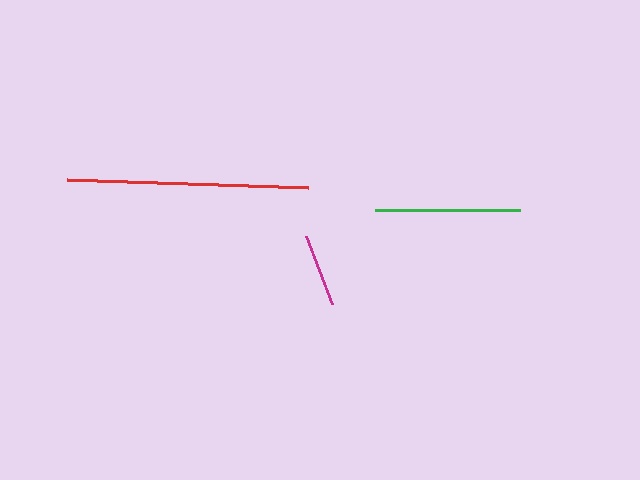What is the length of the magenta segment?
The magenta segment is approximately 72 pixels long.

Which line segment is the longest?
The red line is the longest at approximately 241 pixels.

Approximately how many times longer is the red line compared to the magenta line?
The red line is approximately 3.3 times the length of the magenta line.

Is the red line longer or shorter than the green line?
The red line is longer than the green line.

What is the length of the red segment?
The red segment is approximately 241 pixels long.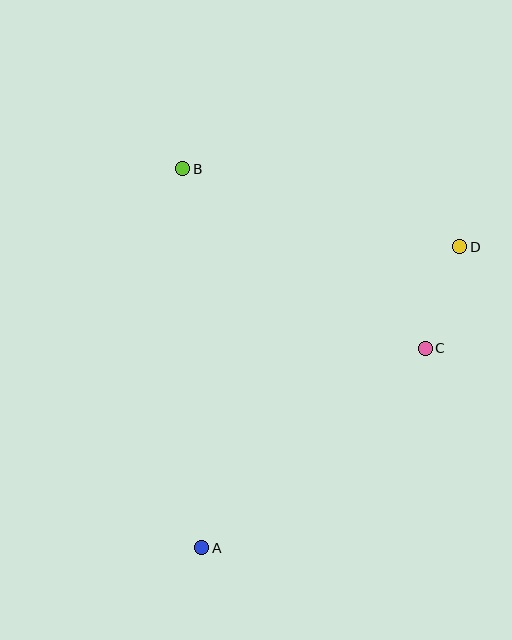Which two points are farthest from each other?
Points A and D are farthest from each other.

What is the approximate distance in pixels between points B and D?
The distance between B and D is approximately 288 pixels.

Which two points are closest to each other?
Points C and D are closest to each other.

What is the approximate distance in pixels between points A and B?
The distance between A and B is approximately 379 pixels.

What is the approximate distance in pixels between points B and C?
The distance between B and C is approximately 302 pixels.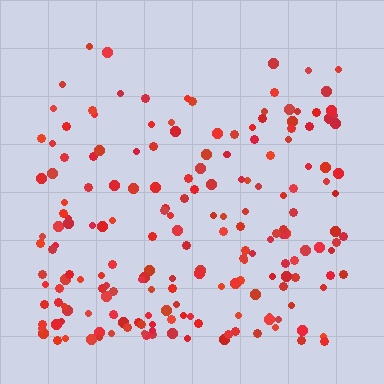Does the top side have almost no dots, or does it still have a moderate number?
Still a moderate number, just noticeably fewer than the bottom.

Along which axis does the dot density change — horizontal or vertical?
Vertical.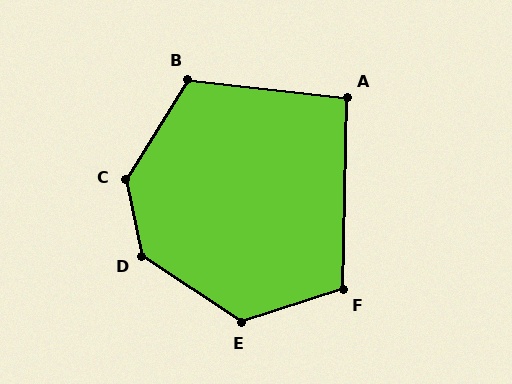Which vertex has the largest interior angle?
C, at approximately 136 degrees.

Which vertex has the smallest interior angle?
A, at approximately 95 degrees.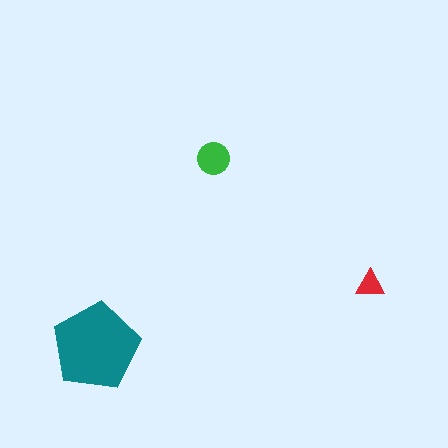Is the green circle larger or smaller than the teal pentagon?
Smaller.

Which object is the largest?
The teal pentagon.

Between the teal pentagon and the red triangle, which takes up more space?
The teal pentagon.